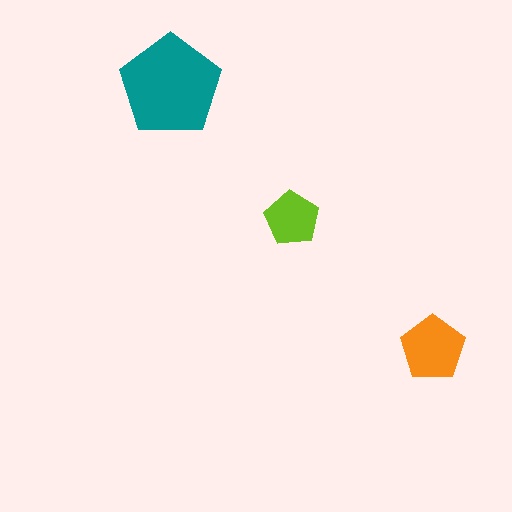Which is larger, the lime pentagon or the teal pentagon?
The teal one.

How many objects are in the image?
There are 3 objects in the image.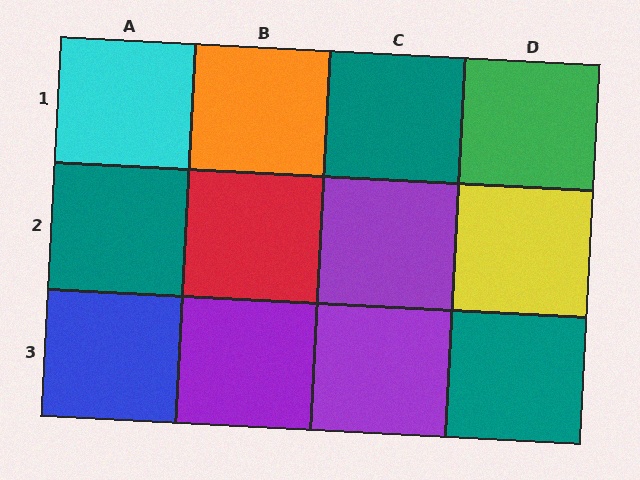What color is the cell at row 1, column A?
Cyan.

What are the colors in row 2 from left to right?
Teal, red, purple, yellow.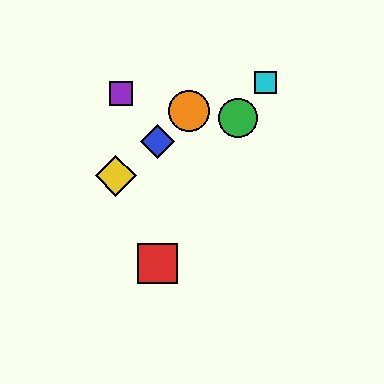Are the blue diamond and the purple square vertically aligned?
No, the blue diamond is at x≈157 and the purple square is at x≈121.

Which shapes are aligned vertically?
The red square, the blue diamond are aligned vertically.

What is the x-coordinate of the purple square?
The purple square is at x≈121.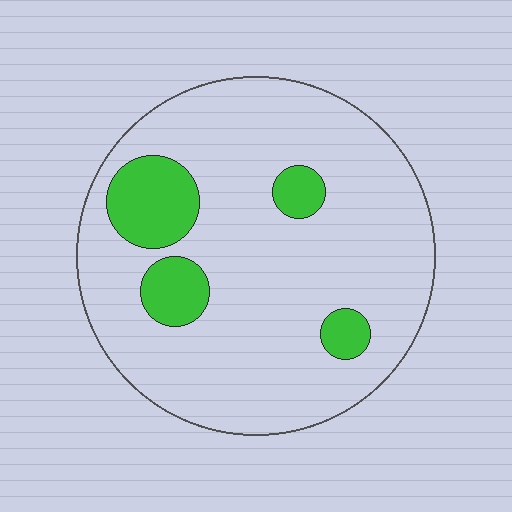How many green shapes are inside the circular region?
4.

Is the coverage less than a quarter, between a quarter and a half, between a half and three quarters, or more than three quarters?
Less than a quarter.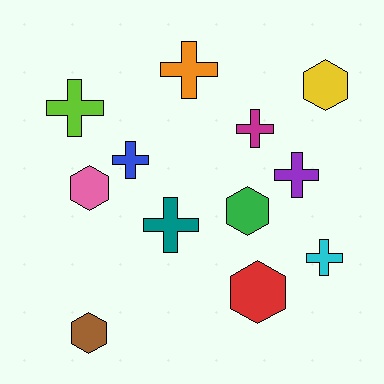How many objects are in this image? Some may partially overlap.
There are 12 objects.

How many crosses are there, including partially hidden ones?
There are 7 crosses.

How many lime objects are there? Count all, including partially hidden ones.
There is 1 lime object.